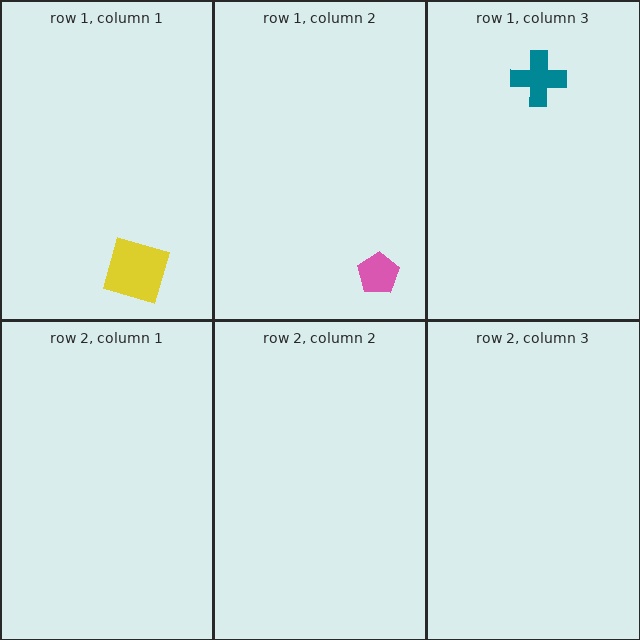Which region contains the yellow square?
The row 1, column 1 region.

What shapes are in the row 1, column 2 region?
The pink pentagon.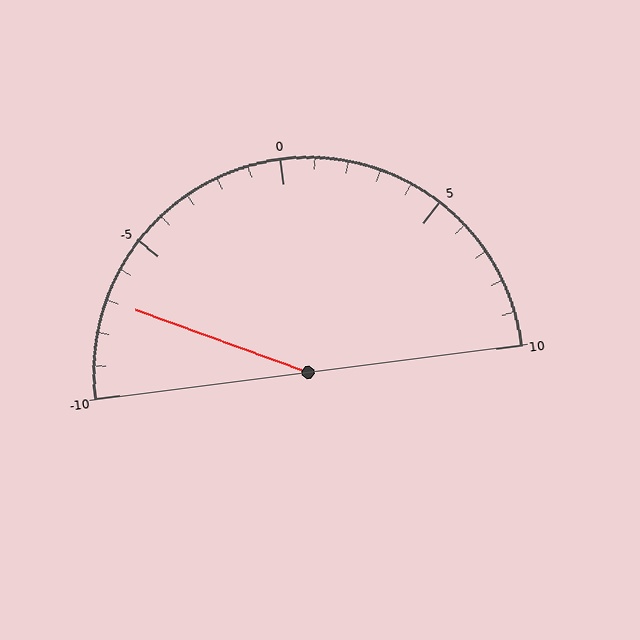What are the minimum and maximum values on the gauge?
The gauge ranges from -10 to 10.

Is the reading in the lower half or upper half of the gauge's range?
The reading is in the lower half of the range (-10 to 10).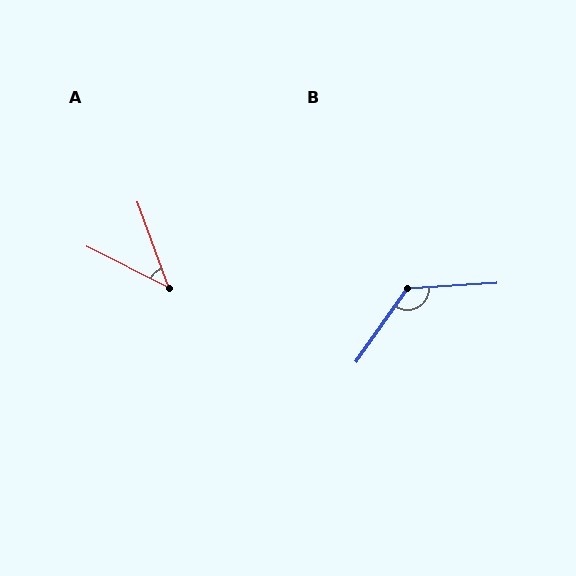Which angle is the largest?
B, at approximately 129 degrees.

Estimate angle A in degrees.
Approximately 43 degrees.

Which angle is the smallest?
A, at approximately 43 degrees.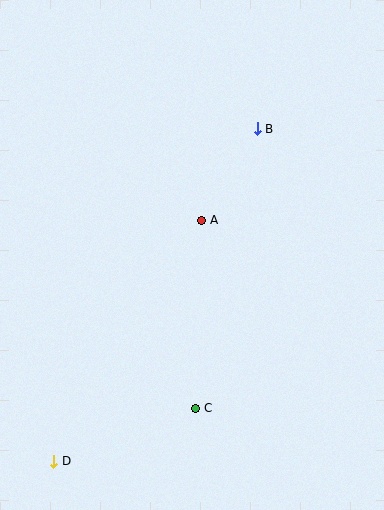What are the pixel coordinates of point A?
Point A is at (202, 220).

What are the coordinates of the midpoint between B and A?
The midpoint between B and A is at (230, 174).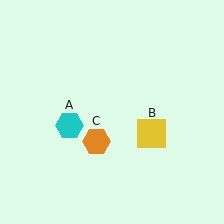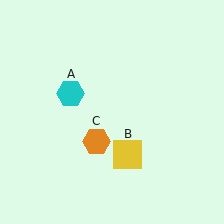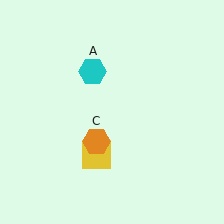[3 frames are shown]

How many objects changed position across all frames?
2 objects changed position: cyan hexagon (object A), yellow square (object B).